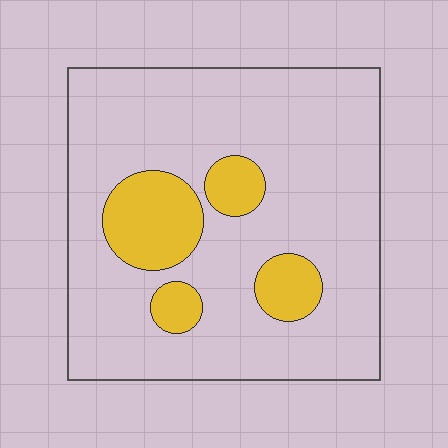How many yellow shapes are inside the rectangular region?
4.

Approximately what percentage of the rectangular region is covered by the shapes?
Approximately 15%.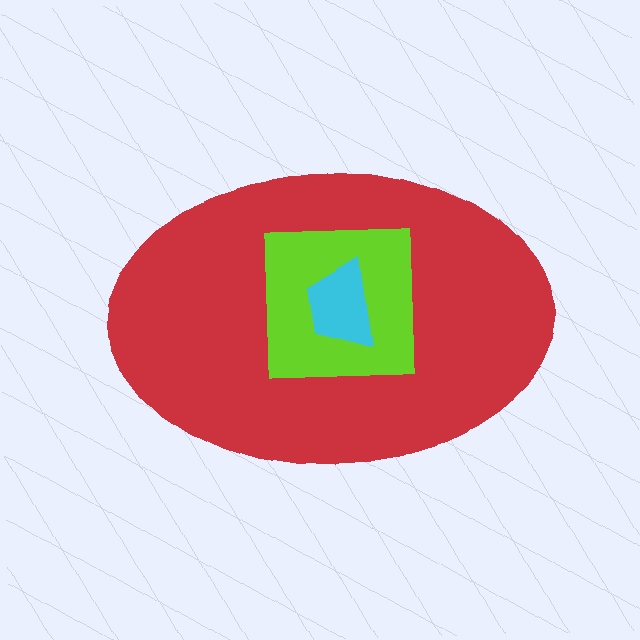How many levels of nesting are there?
3.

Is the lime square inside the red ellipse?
Yes.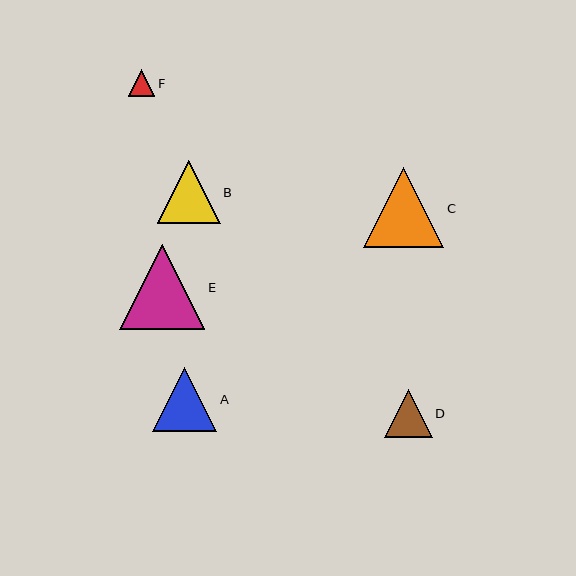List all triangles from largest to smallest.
From largest to smallest: E, C, A, B, D, F.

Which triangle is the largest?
Triangle E is the largest with a size of approximately 86 pixels.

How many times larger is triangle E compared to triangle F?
Triangle E is approximately 3.2 times the size of triangle F.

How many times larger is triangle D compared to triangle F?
Triangle D is approximately 1.8 times the size of triangle F.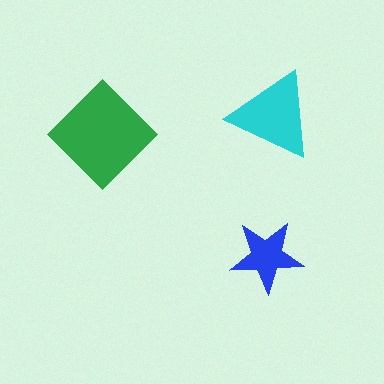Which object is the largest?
The green diamond.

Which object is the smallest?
The blue star.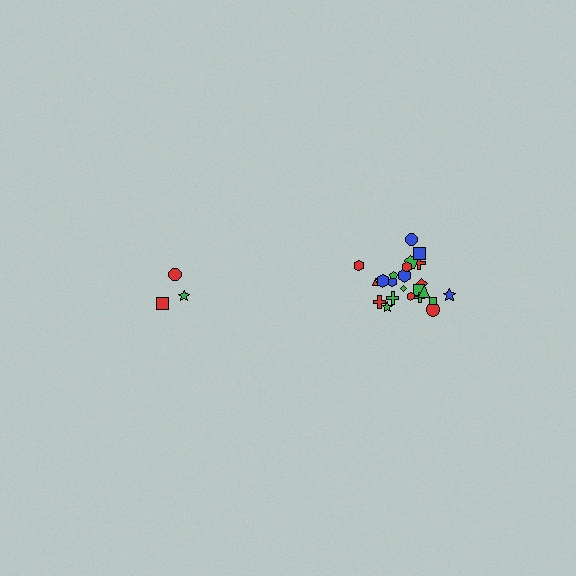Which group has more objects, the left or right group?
The right group.